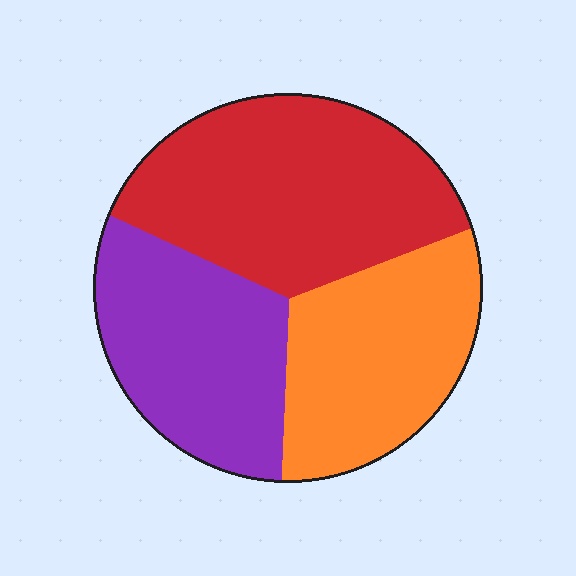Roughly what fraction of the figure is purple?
Purple covers 30% of the figure.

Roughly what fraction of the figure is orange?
Orange takes up about one third (1/3) of the figure.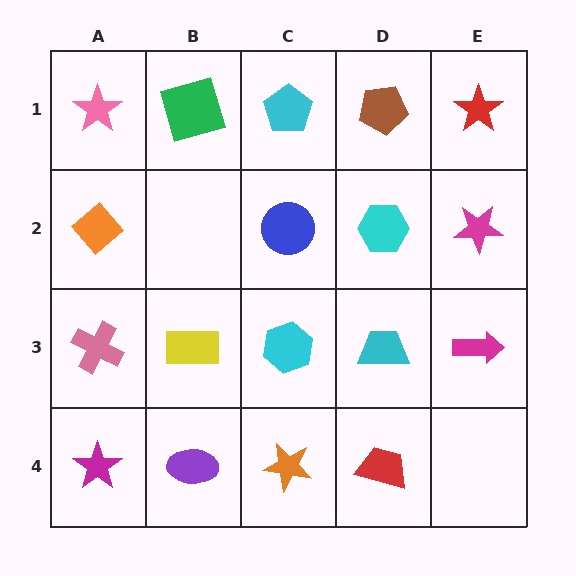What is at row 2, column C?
A blue circle.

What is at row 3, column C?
A cyan hexagon.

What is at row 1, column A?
A pink star.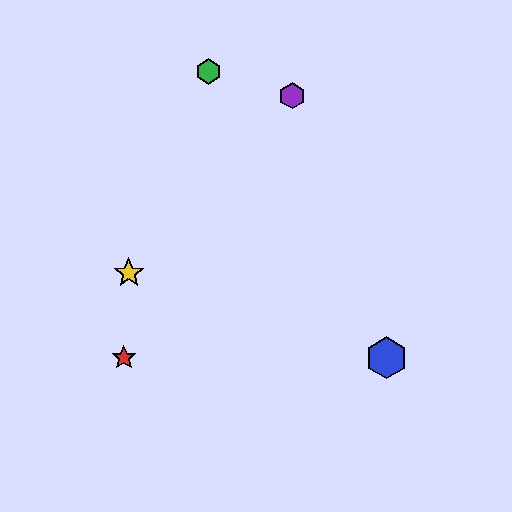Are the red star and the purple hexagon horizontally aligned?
No, the red star is at y≈358 and the purple hexagon is at y≈96.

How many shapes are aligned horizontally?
2 shapes (the red star, the blue hexagon) are aligned horizontally.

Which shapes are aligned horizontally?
The red star, the blue hexagon are aligned horizontally.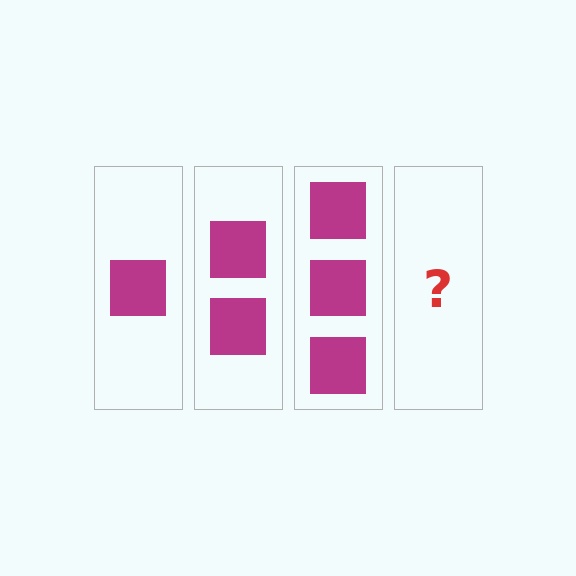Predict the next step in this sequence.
The next step is 4 squares.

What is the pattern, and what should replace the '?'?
The pattern is that each step adds one more square. The '?' should be 4 squares.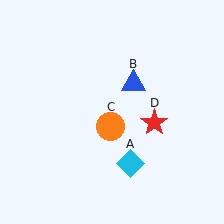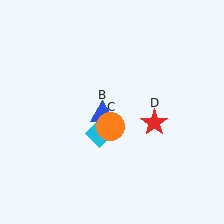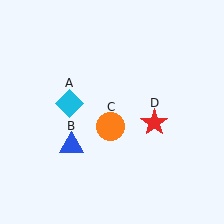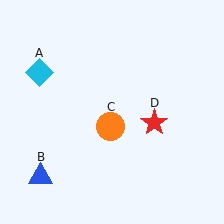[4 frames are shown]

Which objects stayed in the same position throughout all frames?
Orange circle (object C) and red star (object D) remained stationary.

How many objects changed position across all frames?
2 objects changed position: cyan diamond (object A), blue triangle (object B).